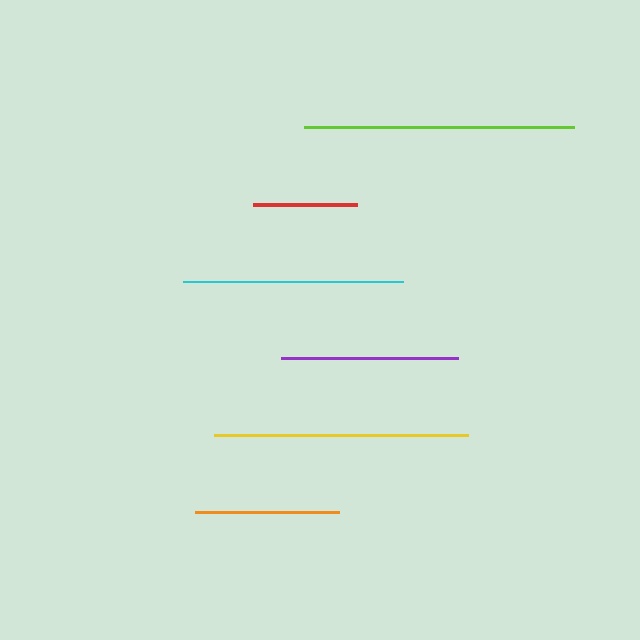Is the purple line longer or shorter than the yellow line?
The yellow line is longer than the purple line.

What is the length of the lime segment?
The lime segment is approximately 271 pixels long.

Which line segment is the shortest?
The red line is the shortest at approximately 104 pixels.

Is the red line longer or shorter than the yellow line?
The yellow line is longer than the red line.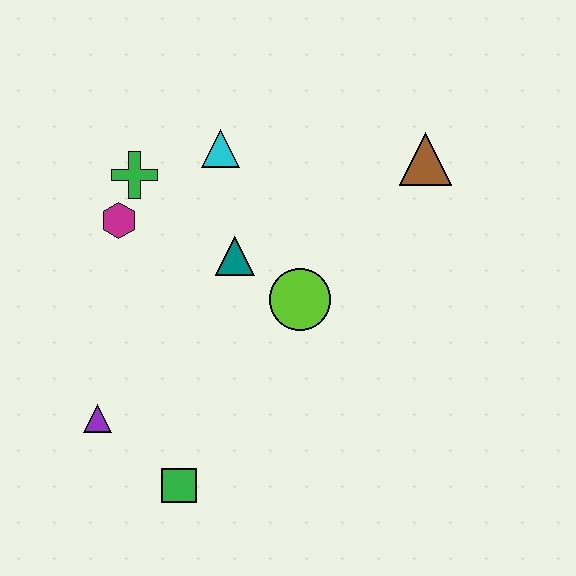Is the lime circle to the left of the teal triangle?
No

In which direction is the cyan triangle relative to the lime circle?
The cyan triangle is above the lime circle.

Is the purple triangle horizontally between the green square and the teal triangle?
No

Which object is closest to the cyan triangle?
The green cross is closest to the cyan triangle.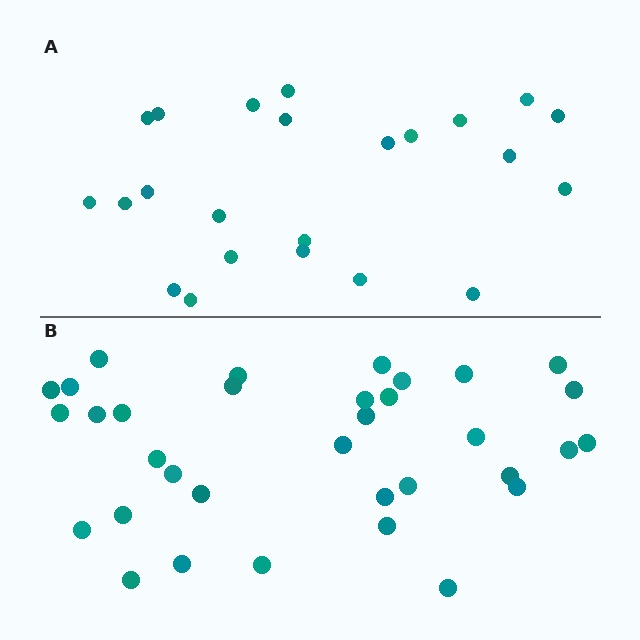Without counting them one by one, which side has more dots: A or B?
Region B (the bottom region) has more dots.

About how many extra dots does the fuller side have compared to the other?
Region B has roughly 12 or so more dots than region A.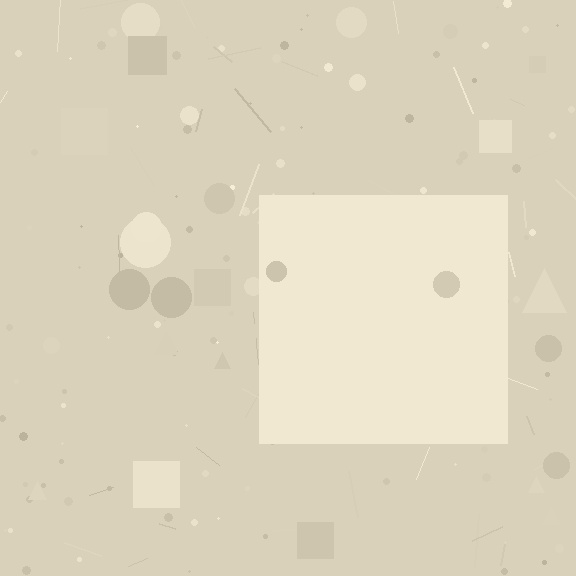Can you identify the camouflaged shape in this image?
The camouflaged shape is a square.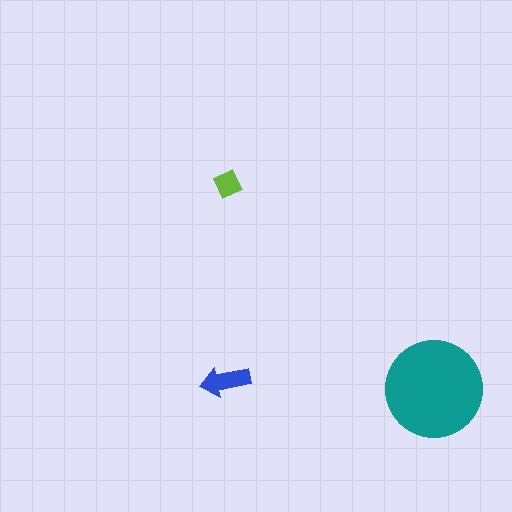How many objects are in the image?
There are 3 objects in the image.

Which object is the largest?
The teal circle.